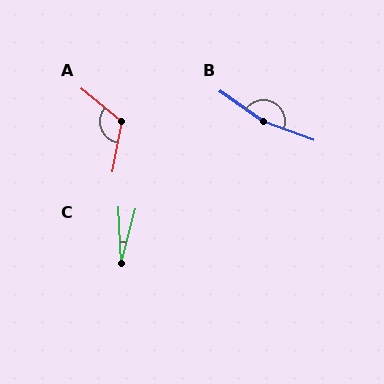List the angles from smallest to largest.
C (18°), A (119°), B (165°).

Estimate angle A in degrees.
Approximately 119 degrees.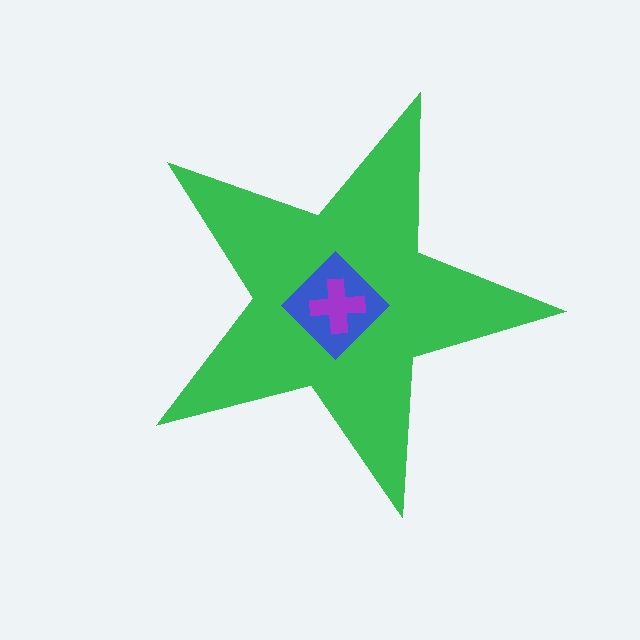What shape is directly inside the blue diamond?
The purple cross.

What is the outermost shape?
The green star.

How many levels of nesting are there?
3.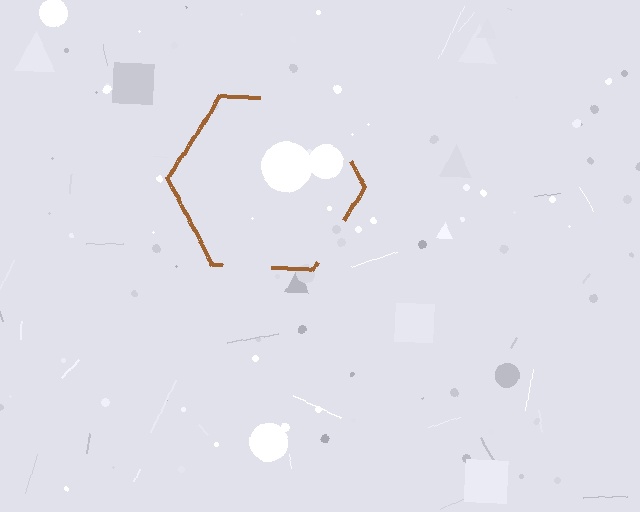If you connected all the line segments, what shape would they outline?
They would outline a hexagon.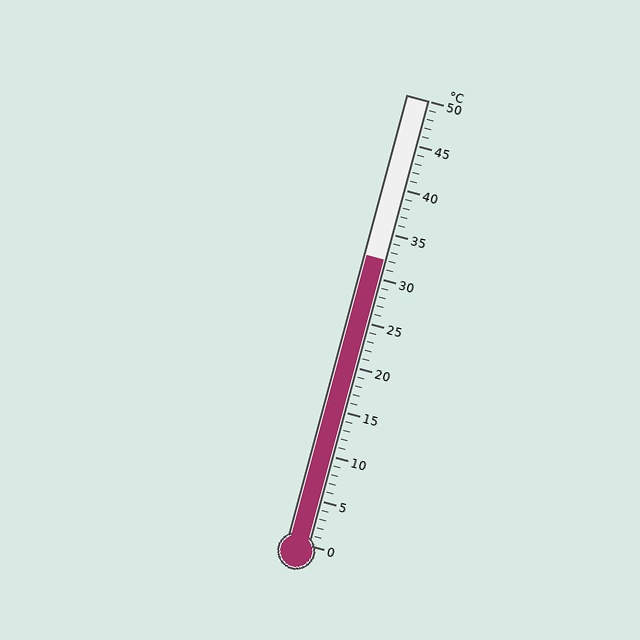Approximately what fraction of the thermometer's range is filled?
The thermometer is filled to approximately 65% of its range.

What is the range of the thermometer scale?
The thermometer scale ranges from 0°C to 50°C.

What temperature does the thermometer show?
The thermometer shows approximately 32°C.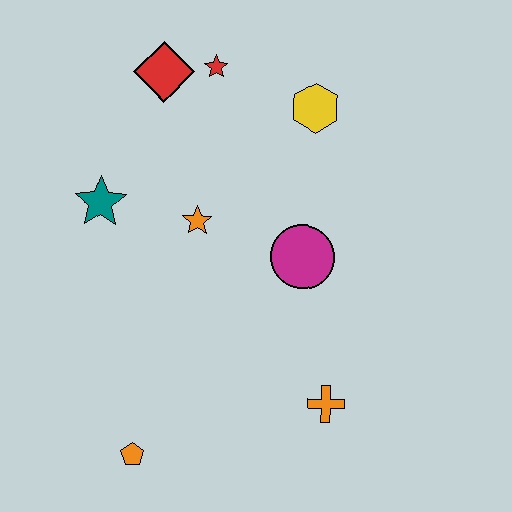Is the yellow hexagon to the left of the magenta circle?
No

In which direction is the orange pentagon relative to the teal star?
The orange pentagon is below the teal star.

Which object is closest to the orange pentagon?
The orange cross is closest to the orange pentagon.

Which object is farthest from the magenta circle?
The orange pentagon is farthest from the magenta circle.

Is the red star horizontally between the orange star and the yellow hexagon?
Yes